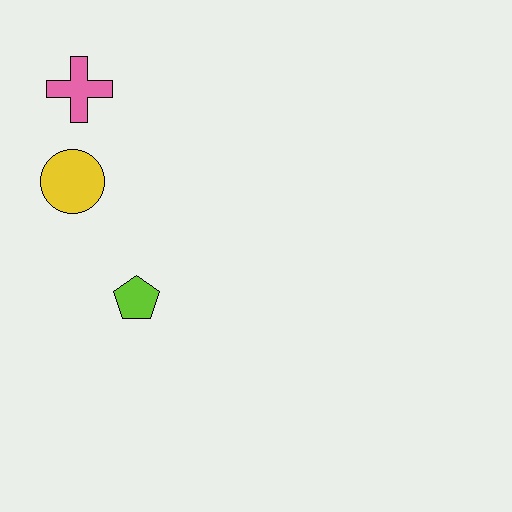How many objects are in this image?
There are 3 objects.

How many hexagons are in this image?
There are no hexagons.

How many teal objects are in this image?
There are no teal objects.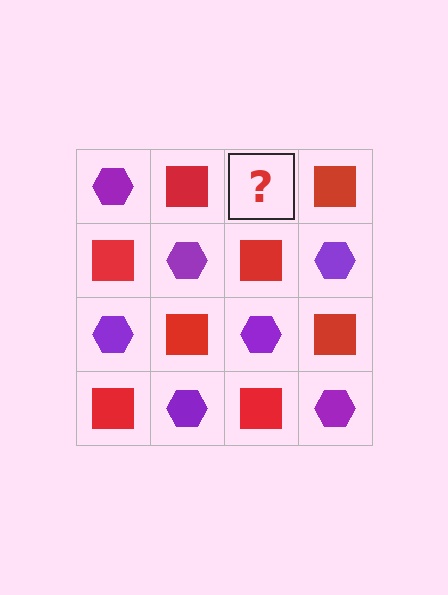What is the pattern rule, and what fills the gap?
The rule is that it alternates purple hexagon and red square in a checkerboard pattern. The gap should be filled with a purple hexagon.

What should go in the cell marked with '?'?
The missing cell should contain a purple hexagon.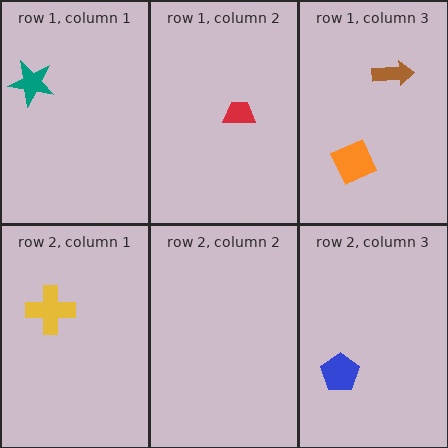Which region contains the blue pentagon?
The row 2, column 3 region.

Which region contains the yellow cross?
The row 2, column 1 region.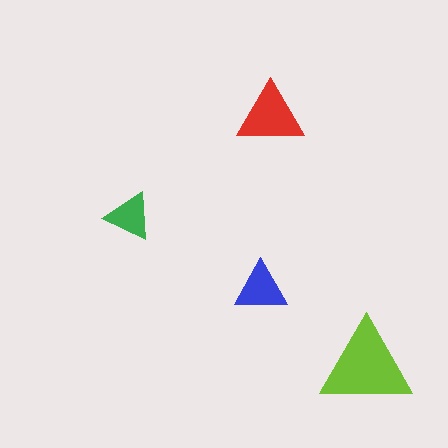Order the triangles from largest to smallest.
the lime one, the red one, the blue one, the green one.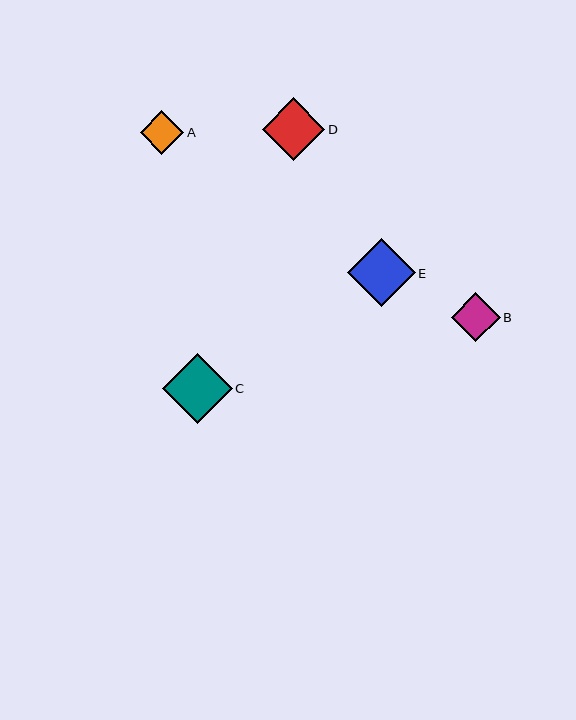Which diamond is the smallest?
Diamond A is the smallest with a size of approximately 43 pixels.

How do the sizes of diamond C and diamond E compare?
Diamond C and diamond E are approximately the same size.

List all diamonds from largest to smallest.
From largest to smallest: C, E, D, B, A.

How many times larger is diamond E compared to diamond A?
Diamond E is approximately 1.6 times the size of diamond A.